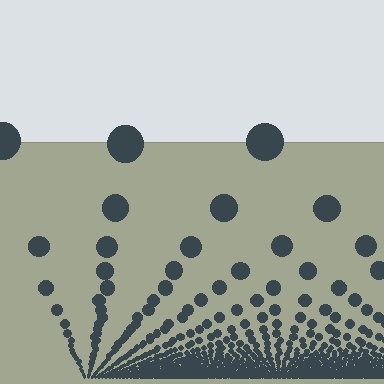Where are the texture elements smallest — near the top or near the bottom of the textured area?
Near the bottom.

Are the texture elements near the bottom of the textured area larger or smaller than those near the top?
Smaller. The gradient is inverted — elements near the bottom are smaller and denser.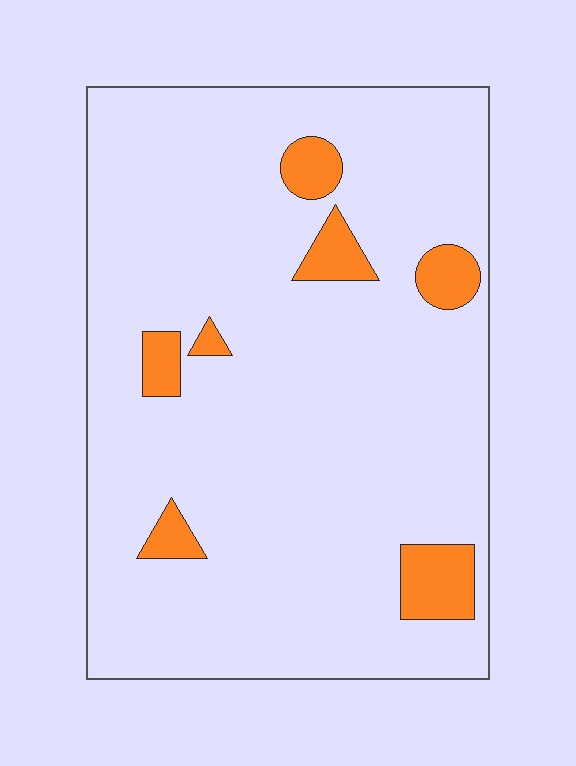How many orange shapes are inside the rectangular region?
7.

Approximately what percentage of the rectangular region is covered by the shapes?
Approximately 10%.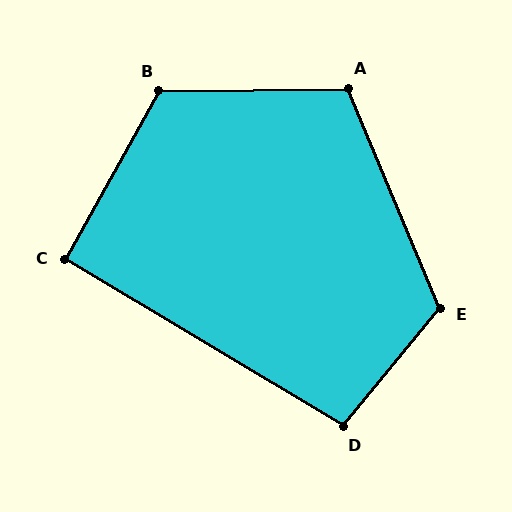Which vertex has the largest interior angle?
B, at approximately 120 degrees.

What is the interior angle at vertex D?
Approximately 98 degrees (obtuse).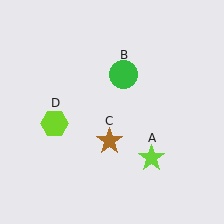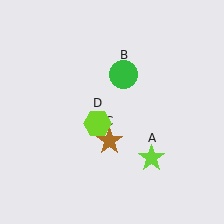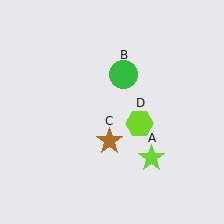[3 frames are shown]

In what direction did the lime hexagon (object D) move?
The lime hexagon (object D) moved right.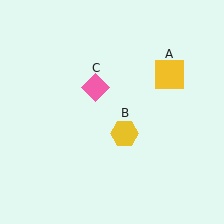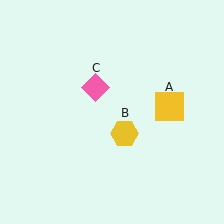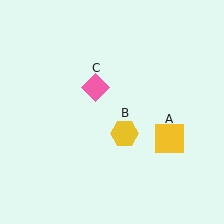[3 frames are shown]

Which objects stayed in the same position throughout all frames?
Yellow hexagon (object B) and pink diamond (object C) remained stationary.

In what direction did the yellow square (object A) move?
The yellow square (object A) moved down.